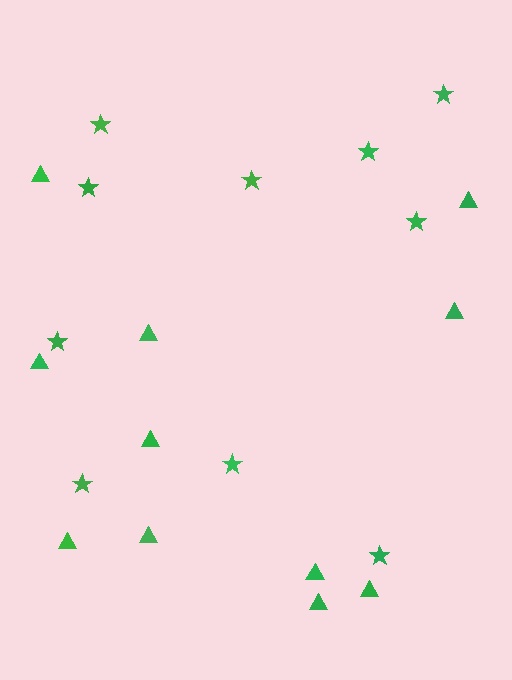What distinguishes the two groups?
There are 2 groups: one group of triangles (11) and one group of stars (10).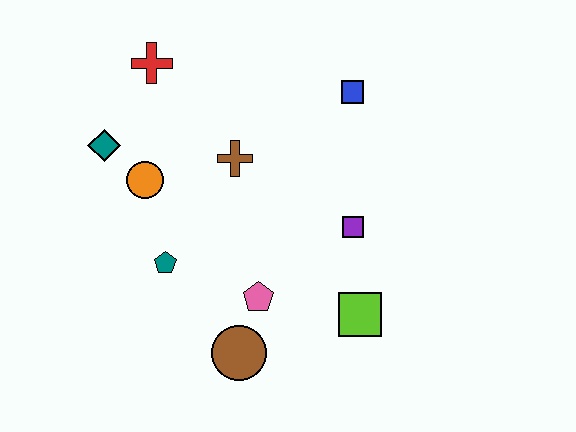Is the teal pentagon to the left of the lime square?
Yes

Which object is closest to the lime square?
The purple square is closest to the lime square.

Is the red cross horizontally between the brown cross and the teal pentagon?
No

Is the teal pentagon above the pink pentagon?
Yes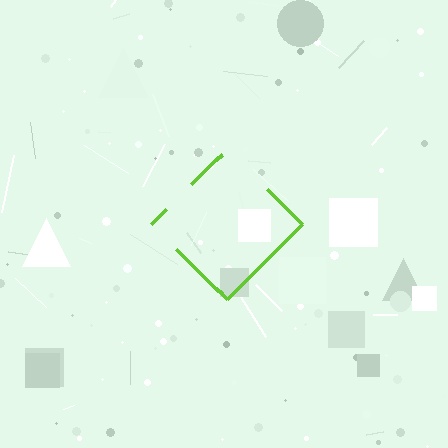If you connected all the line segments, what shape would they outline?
They would outline a diamond.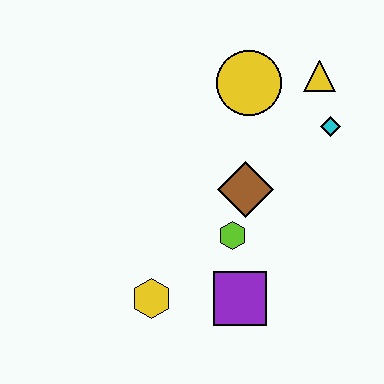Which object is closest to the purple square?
The lime hexagon is closest to the purple square.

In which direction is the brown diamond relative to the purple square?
The brown diamond is above the purple square.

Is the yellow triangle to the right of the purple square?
Yes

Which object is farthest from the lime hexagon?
The yellow triangle is farthest from the lime hexagon.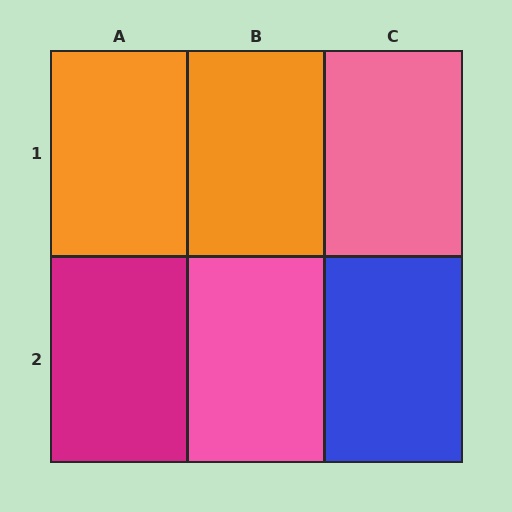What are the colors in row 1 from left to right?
Orange, orange, pink.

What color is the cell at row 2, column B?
Pink.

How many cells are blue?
1 cell is blue.